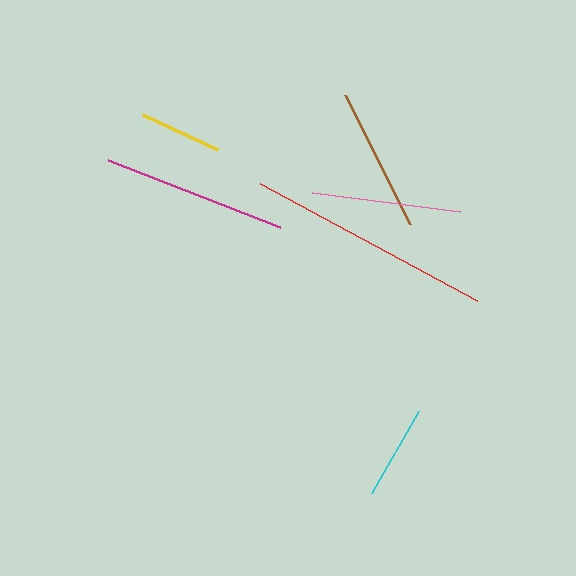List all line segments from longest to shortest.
From longest to shortest: red, magenta, pink, brown, cyan, yellow.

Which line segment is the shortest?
The yellow line is the shortest at approximately 82 pixels.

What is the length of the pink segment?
The pink segment is approximately 149 pixels long.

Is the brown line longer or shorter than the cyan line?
The brown line is longer than the cyan line.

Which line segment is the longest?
The red line is the longest at approximately 246 pixels.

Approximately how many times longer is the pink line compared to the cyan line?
The pink line is approximately 1.6 times the length of the cyan line.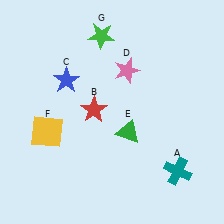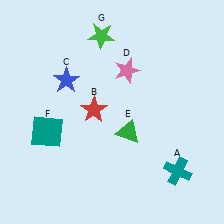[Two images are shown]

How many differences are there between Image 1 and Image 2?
There is 1 difference between the two images.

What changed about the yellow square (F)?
In Image 1, F is yellow. In Image 2, it changed to teal.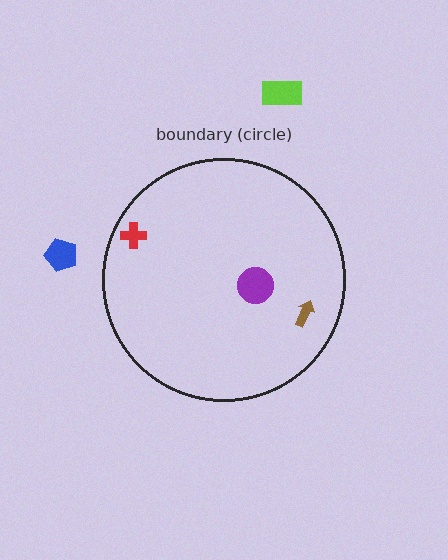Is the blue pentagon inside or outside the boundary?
Outside.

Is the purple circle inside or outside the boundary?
Inside.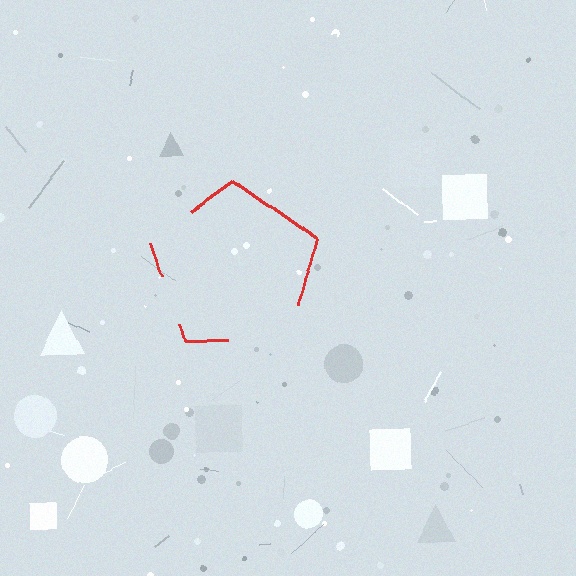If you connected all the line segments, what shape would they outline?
They would outline a pentagon.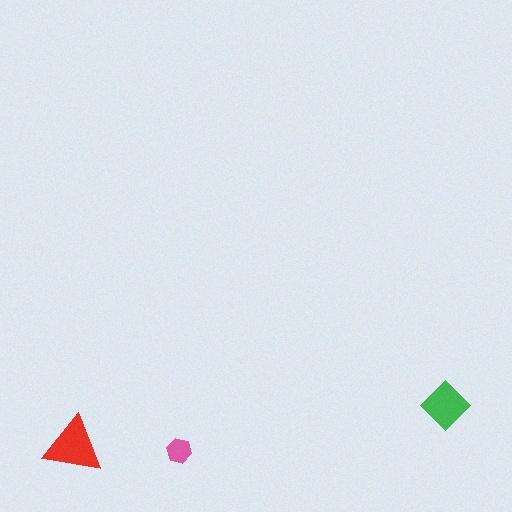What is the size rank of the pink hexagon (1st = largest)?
3rd.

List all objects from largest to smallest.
The red triangle, the green diamond, the pink hexagon.